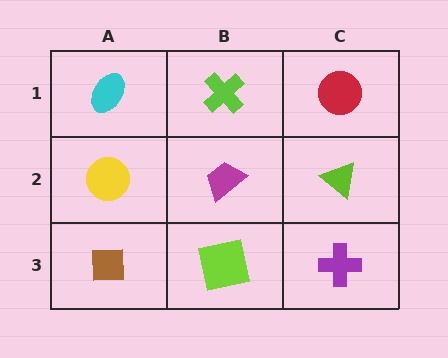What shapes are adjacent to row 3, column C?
A lime triangle (row 2, column C), a lime square (row 3, column B).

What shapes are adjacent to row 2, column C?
A red circle (row 1, column C), a purple cross (row 3, column C), a magenta trapezoid (row 2, column B).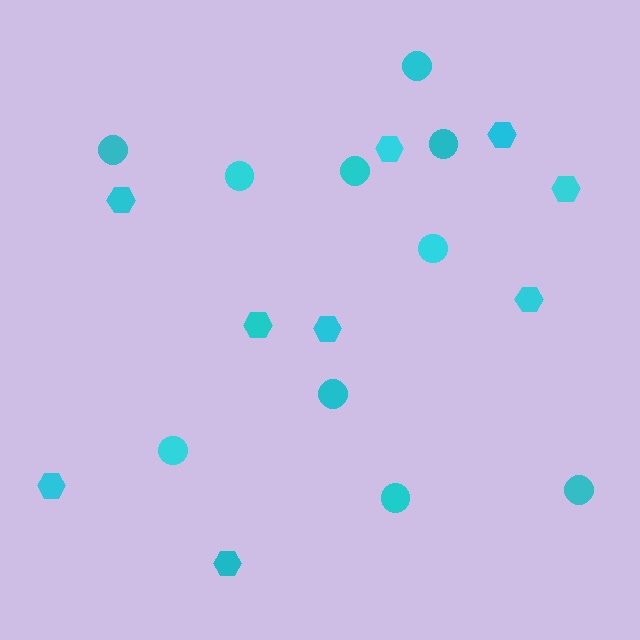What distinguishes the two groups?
There are 2 groups: one group of hexagons (9) and one group of circles (10).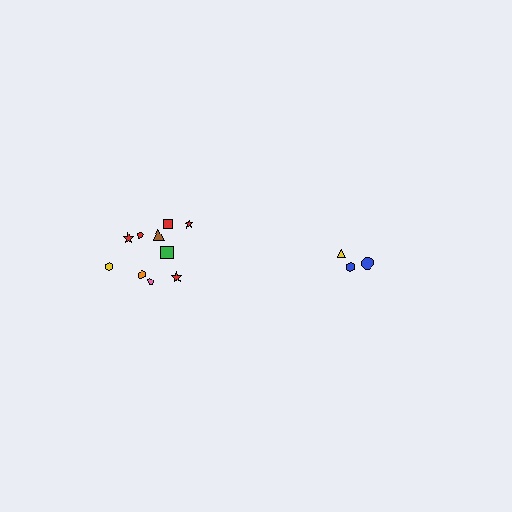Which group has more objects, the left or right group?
The left group.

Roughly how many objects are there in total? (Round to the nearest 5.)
Roughly 15 objects in total.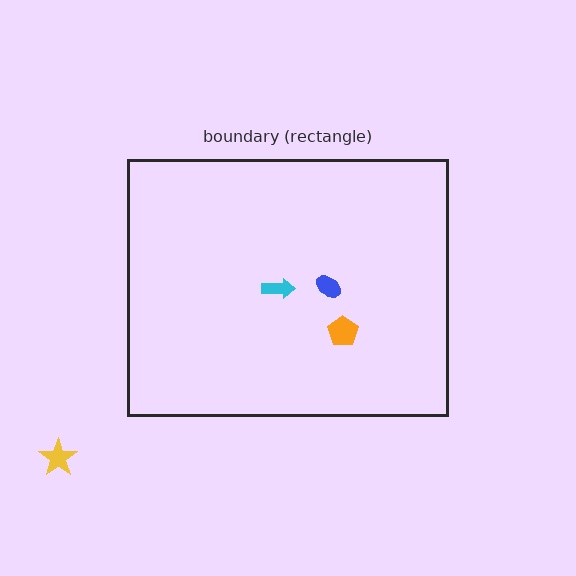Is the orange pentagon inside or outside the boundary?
Inside.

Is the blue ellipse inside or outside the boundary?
Inside.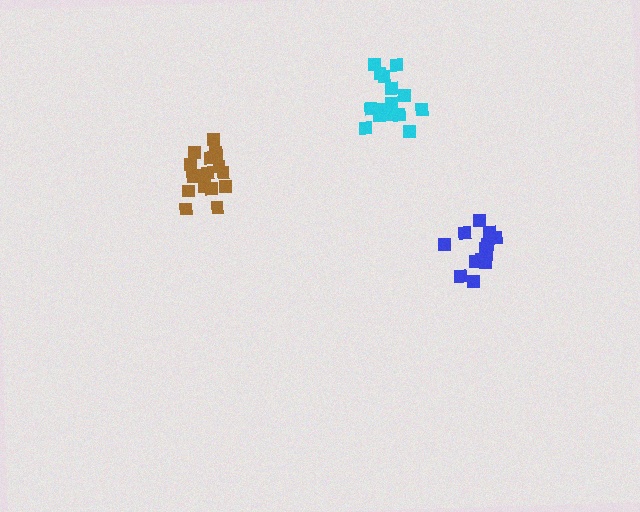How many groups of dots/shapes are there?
There are 3 groups.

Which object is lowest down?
The blue cluster is bottommost.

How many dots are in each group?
Group 1: 17 dots, Group 2: 16 dots, Group 3: 14 dots (47 total).